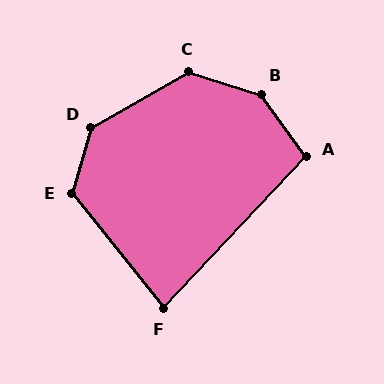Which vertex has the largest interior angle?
B, at approximately 143 degrees.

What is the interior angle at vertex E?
Approximately 125 degrees (obtuse).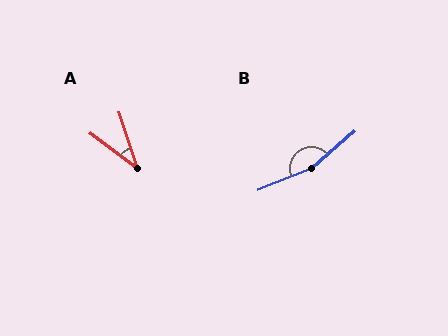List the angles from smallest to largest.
A (36°), B (161°).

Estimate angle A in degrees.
Approximately 36 degrees.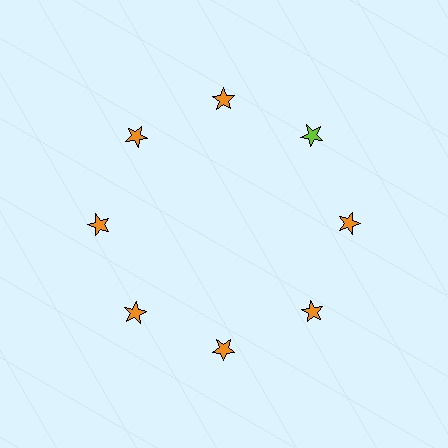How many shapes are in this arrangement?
There are 8 shapes arranged in a ring pattern.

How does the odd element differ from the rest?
It has a different color: lime instead of orange.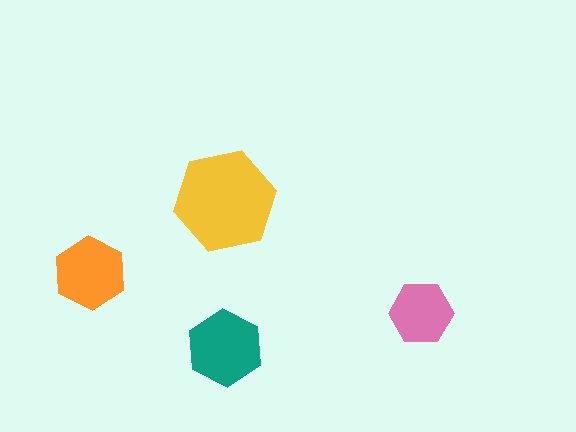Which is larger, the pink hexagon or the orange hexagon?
The orange one.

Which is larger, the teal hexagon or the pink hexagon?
The teal one.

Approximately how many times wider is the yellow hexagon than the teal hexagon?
About 1.5 times wider.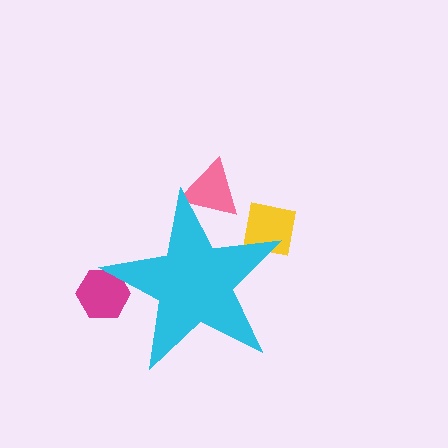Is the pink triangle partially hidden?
Yes, the pink triangle is partially hidden behind the cyan star.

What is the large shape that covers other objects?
A cyan star.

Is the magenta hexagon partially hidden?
Yes, the magenta hexagon is partially hidden behind the cyan star.